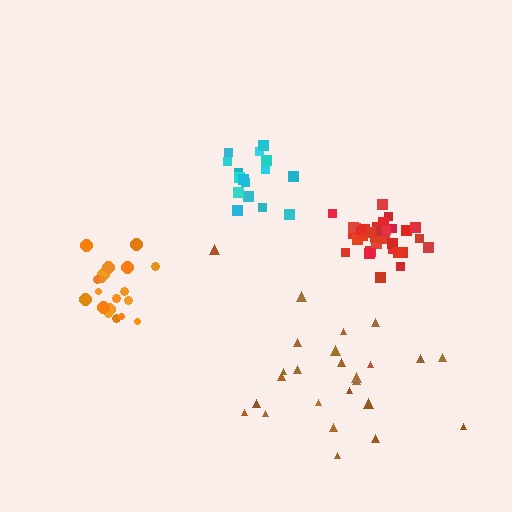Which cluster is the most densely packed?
Red.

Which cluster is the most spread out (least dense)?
Brown.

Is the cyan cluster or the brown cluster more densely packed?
Cyan.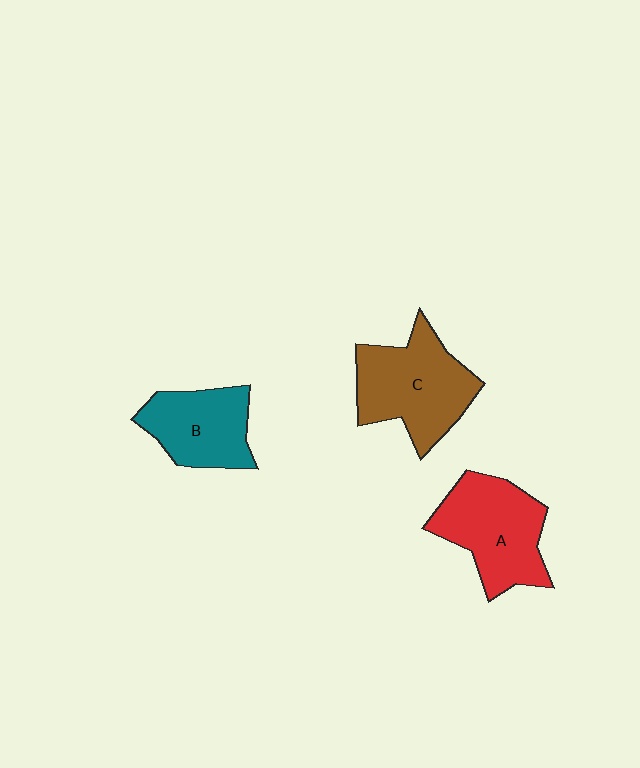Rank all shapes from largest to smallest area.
From largest to smallest: C (brown), A (red), B (teal).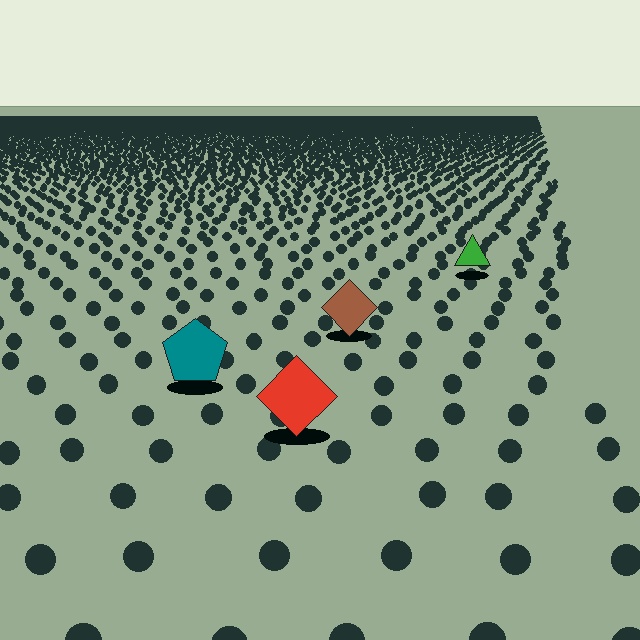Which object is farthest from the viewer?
The green triangle is farthest from the viewer. It appears smaller and the ground texture around it is denser.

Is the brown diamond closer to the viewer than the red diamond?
No. The red diamond is closer — you can tell from the texture gradient: the ground texture is coarser near it.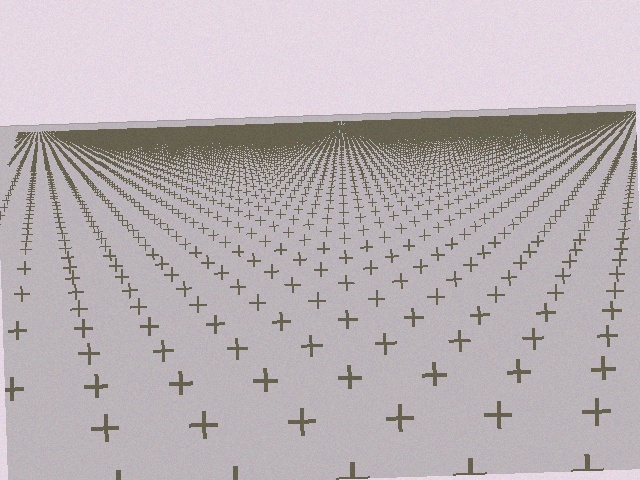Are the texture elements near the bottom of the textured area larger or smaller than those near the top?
Larger. Near the bottom, elements are closer to the viewer and appear at a bigger on-screen size.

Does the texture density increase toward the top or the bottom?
Density increases toward the top.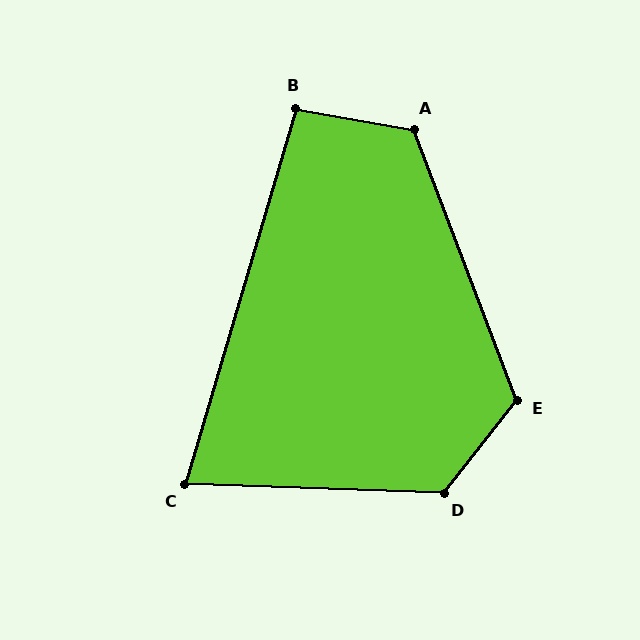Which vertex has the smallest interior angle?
C, at approximately 76 degrees.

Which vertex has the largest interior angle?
D, at approximately 126 degrees.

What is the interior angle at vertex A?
Approximately 121 degrees (obtuse).